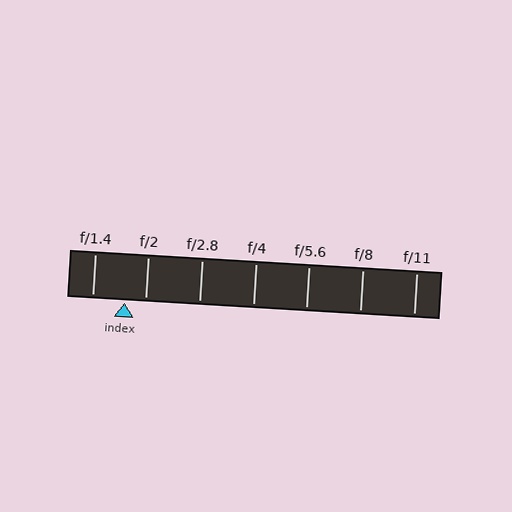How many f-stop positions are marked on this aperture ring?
There are 7 f-stop positions marked.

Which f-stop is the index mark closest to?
The index mark is closest to f/2.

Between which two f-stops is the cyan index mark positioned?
The index mark is between f/1.4 and f/2.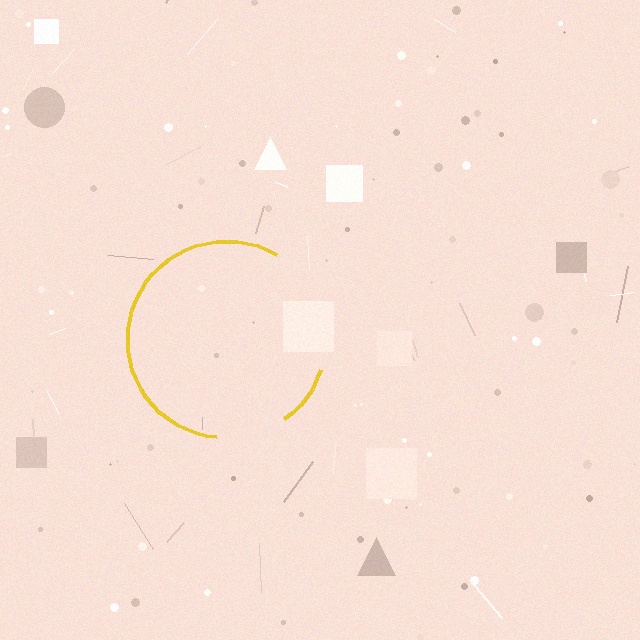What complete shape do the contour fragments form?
The contour fragments form a circle.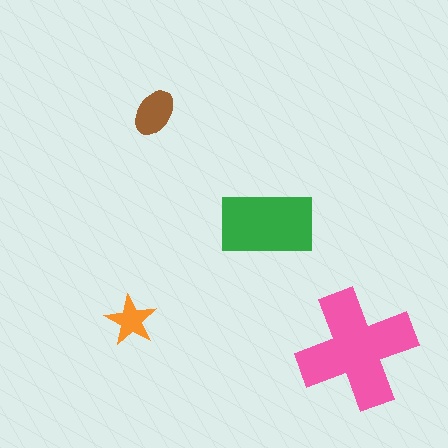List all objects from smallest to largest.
The orange star, the brown ellipse, the green rectangle, the pink cross.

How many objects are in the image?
There are 4 objects in the image.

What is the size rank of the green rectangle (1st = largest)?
2nd.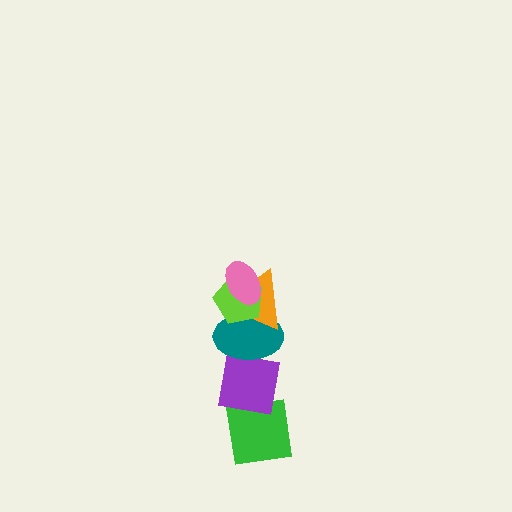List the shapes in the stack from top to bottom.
From top to bottom: the pink ellipse, the lime pentagon, the orange triangle, the teal ellipse, the purple square, the green square.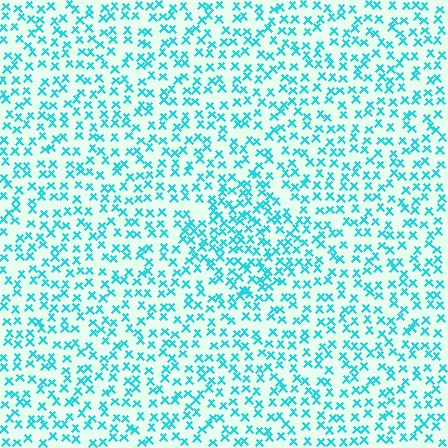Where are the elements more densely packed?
The elements are more densely packed inside the diamond boundary.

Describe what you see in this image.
The image contains small cyan elements arranged at two different densities. A diamond-shaped region is visible where the elements are more densely packed than the surrounding area.